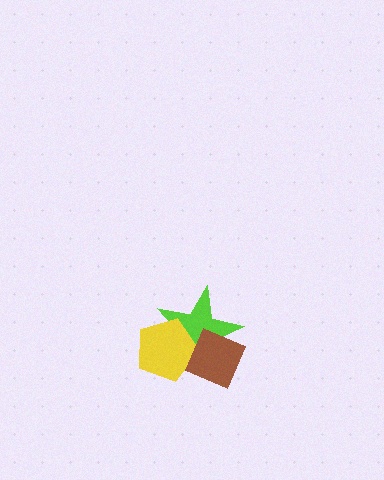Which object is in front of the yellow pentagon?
The brown diamond is in front of the yellow pentagon.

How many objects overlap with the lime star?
2 objects overlap with the lime star.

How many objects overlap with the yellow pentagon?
2 objects overlap with the yellow pentagon.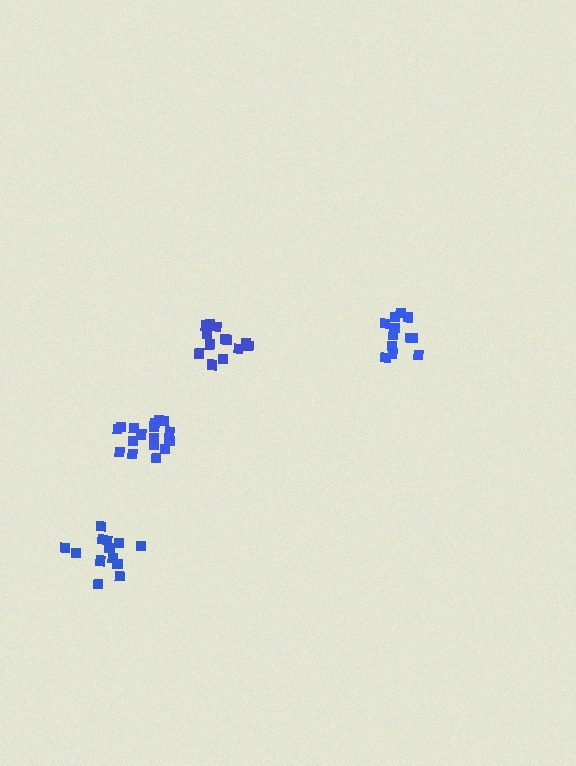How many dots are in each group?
Group 1: 18 dots, Group 2: 13 dots, Group 3: 13 dots, Group 4: 13 dots (57 total).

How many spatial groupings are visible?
There are 4 spatial groupings.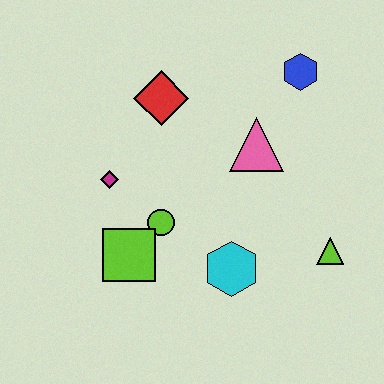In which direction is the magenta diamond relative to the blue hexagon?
The magenta diamond is to the left of the blue hexagon.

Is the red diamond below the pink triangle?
No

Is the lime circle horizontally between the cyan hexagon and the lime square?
Yes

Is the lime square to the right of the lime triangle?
No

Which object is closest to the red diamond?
The magenta diamond is closest to the red diamond.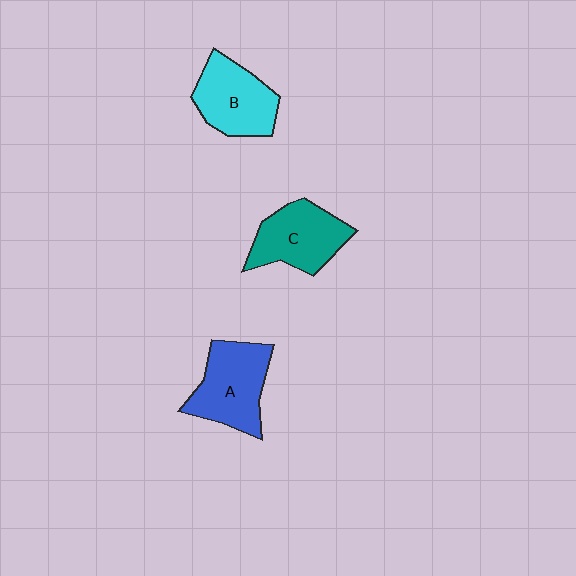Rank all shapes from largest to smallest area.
From largest to smallest: A (blue), C (teal), B (cyan).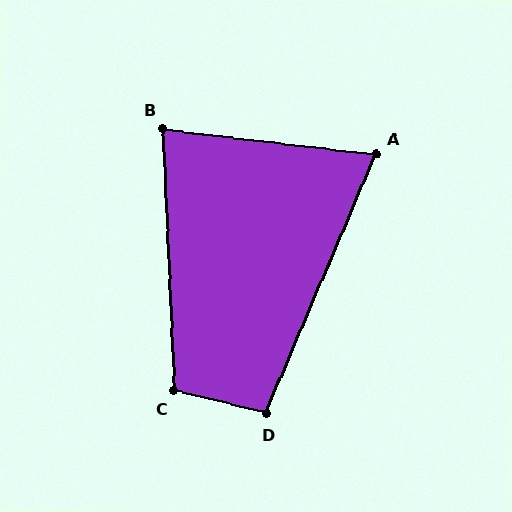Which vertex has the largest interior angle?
C, at approximately 106 degrees.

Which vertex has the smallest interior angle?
A, at approximately 74 degrees.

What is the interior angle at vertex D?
Approximately 99 degrees (obtuse).